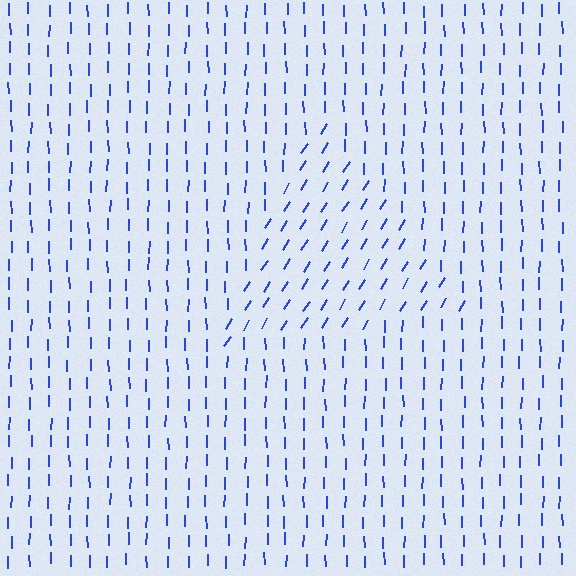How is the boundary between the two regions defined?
The boundary is defined purely by a change in line orientation (approximately 33 degrees difference). All lines are the same color and thickness.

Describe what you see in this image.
The image is filled with small blue line segments. A triangle region in the image has lines oriented differently from the surrounding lines, creating a visible texture boundary.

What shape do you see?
I see a triangle.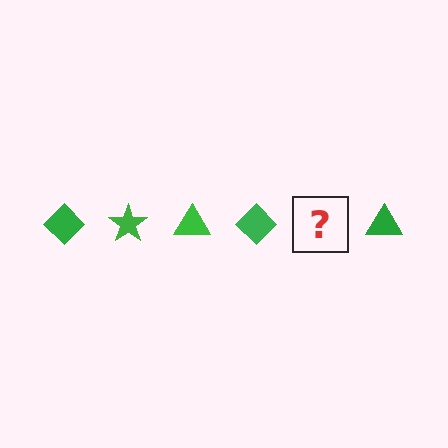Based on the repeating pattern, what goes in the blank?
The blank should be a green star.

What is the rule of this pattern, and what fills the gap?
The rule is that the pattern cycles through diamond, star, triangle shapes in green. The gap should be filled with a green star.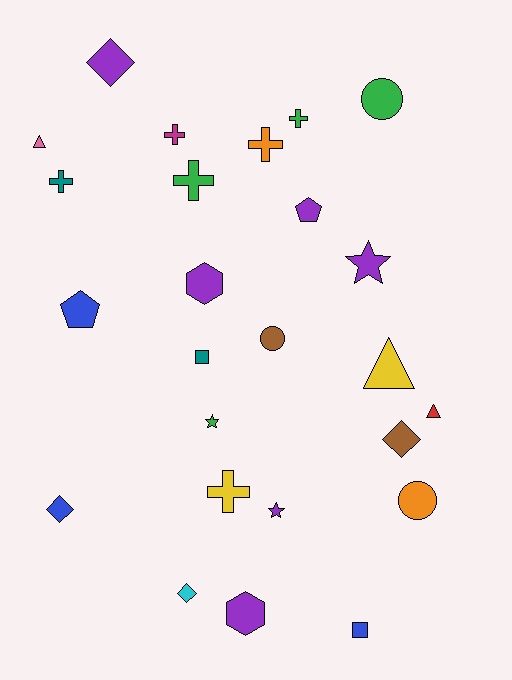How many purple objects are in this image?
There are 6 purple objects.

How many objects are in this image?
There are 25 objects.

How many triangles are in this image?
There are 3 triangles.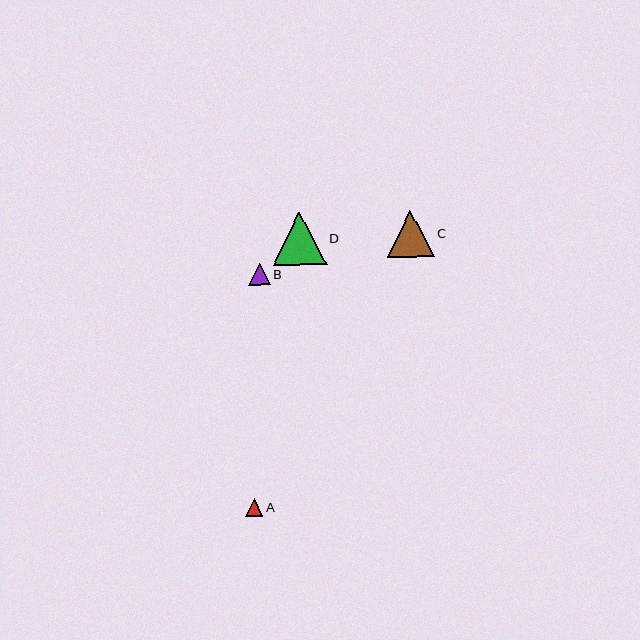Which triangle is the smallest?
Triangle A is the smallest with a size of approximately 18 pixels.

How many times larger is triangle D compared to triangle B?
Triangle D is approximately 2.5 times the size of triangle B.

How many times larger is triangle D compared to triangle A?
Triangle D is approximately 3.0 times the size of triangle A.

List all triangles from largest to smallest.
From largest to smallest: D, C, B, A.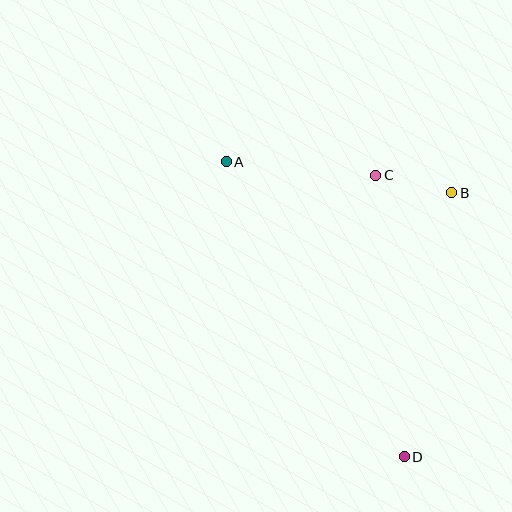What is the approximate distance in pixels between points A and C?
The distance between A and C is approximately 150 pixels.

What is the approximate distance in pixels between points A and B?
The distance between A and B is approximately 228 pixels.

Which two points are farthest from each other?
Points A and D are farthest from each other.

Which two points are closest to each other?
Points B and C are closest to each other.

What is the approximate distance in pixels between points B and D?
The distance between B and D is approximately 268 pixels.